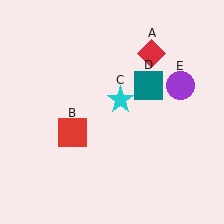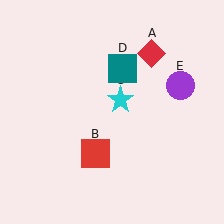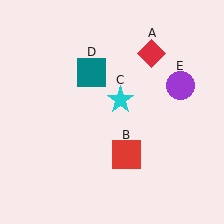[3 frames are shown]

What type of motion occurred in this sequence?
The red square (object B), teal square (object D) rotated counterclockwise around the center of the scene.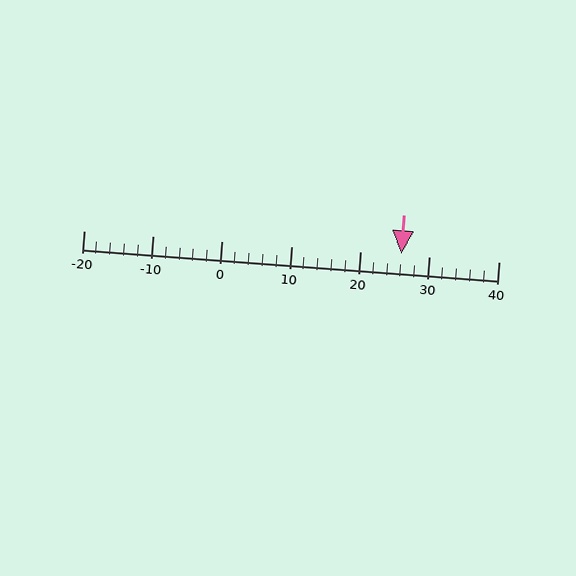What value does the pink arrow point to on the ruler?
The pink arrow points to approximately 26.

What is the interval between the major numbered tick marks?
The major tick marks are spaced 10 units apart.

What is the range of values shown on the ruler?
The ruler shows values from -20 to 40.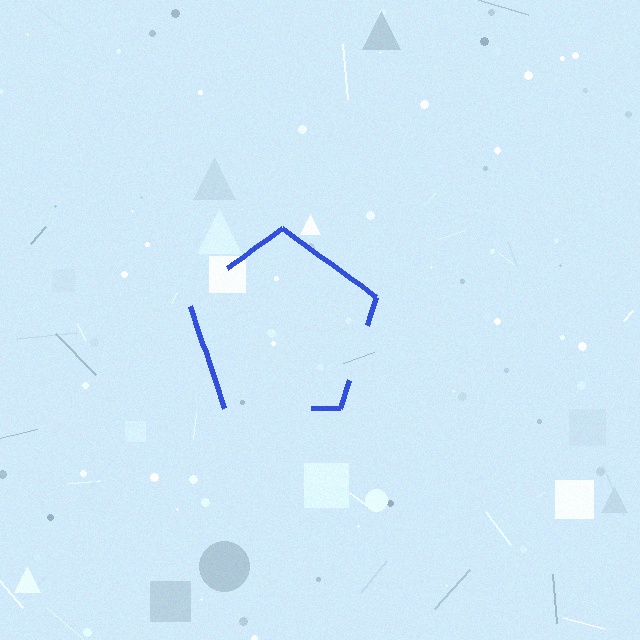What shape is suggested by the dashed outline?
The dashed outline suggests a pentagon.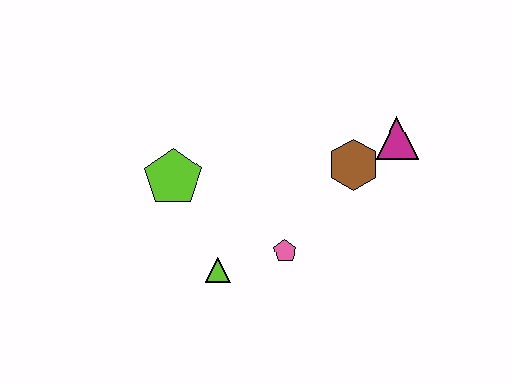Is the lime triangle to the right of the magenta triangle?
No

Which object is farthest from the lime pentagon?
The magenta triangle is farthest from the lime pentagon.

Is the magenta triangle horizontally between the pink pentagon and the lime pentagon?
No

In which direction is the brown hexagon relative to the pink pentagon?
The brown hexagon is above the pink pentagon.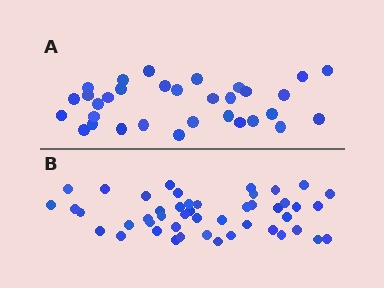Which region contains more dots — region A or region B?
Region B (the bottom region) has more dots.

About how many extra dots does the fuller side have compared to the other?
Region B has approximately 15 more dots than region A.